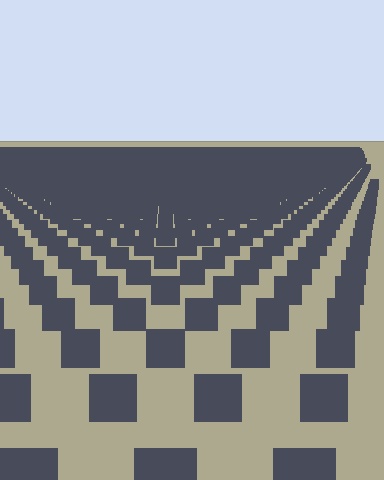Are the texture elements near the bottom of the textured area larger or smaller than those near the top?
Larger. Near the bottom, elements are closer to the viewer and appear at a bigger on-screen size.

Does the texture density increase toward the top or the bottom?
Density increases toward the top.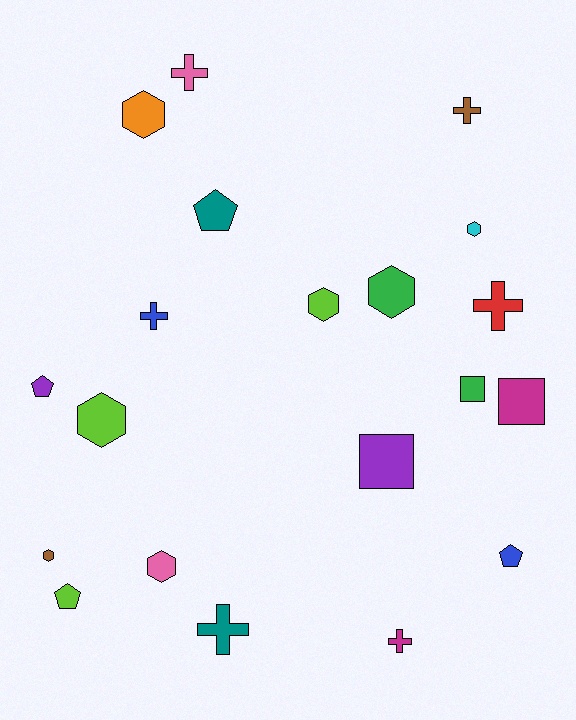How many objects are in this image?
There are 20 objects.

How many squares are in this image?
There are 3 squares.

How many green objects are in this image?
There are 2 green objects.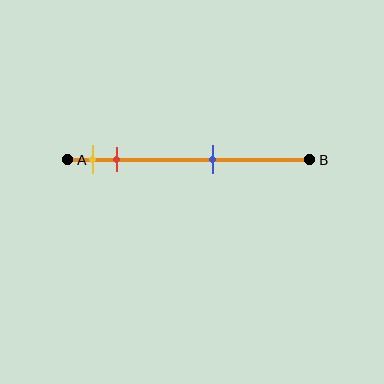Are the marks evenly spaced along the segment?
No, the marks are not evenly spaced.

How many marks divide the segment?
There are 3 marks dividing the segment.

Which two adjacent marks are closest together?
The yellow and red marks are the closest adjacent pair.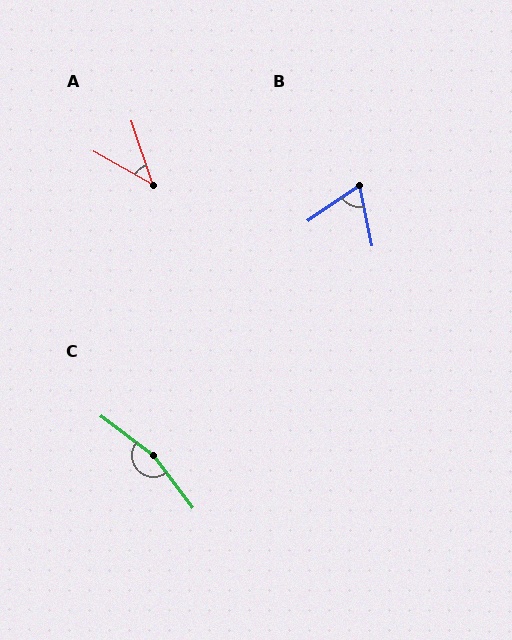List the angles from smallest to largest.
A (42°), B (67°), C (164°).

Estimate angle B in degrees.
Approximately 67 degrees.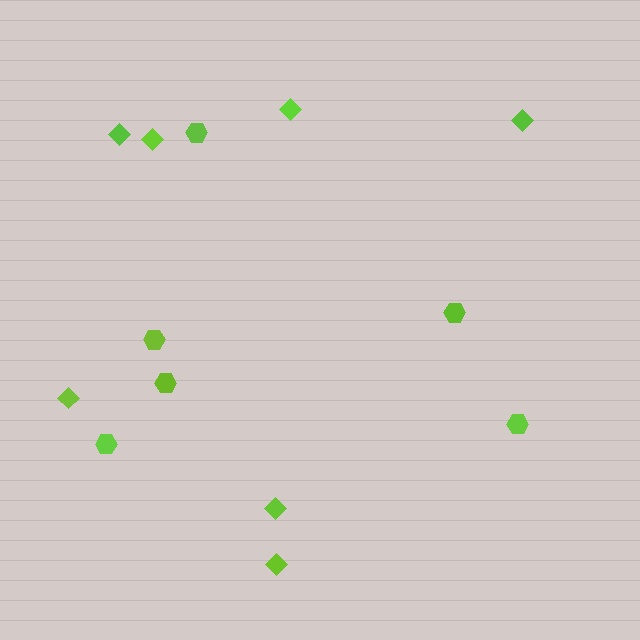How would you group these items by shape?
There are 2 groups: one group of hexagons (6) and one group of diamonds (7).